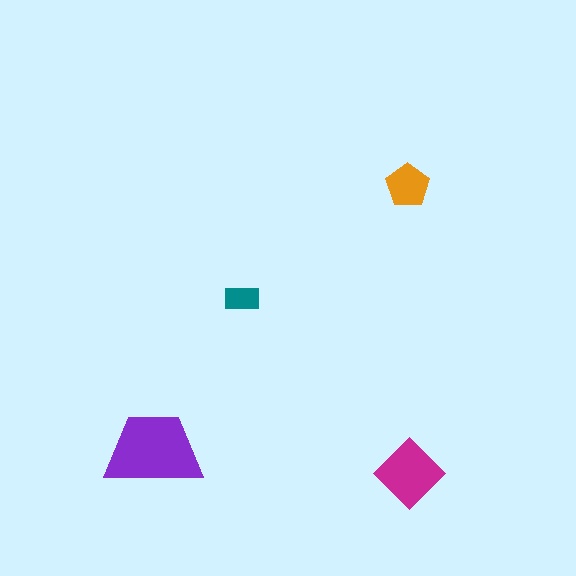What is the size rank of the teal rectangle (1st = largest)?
4th.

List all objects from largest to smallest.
The purple trapezoid, the magenta diamond, the orange pentagon, the teal rectangle.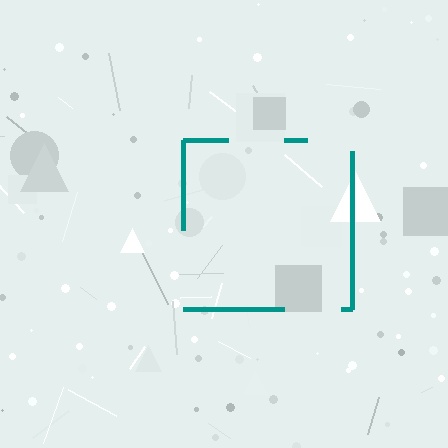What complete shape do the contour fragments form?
The contour fragments form a square.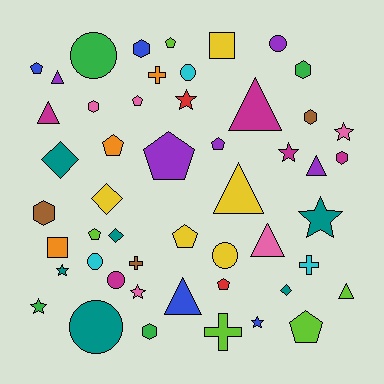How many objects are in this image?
There are 50 objects.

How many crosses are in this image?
There are 4 crosses.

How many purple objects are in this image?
There are 5 purple objects.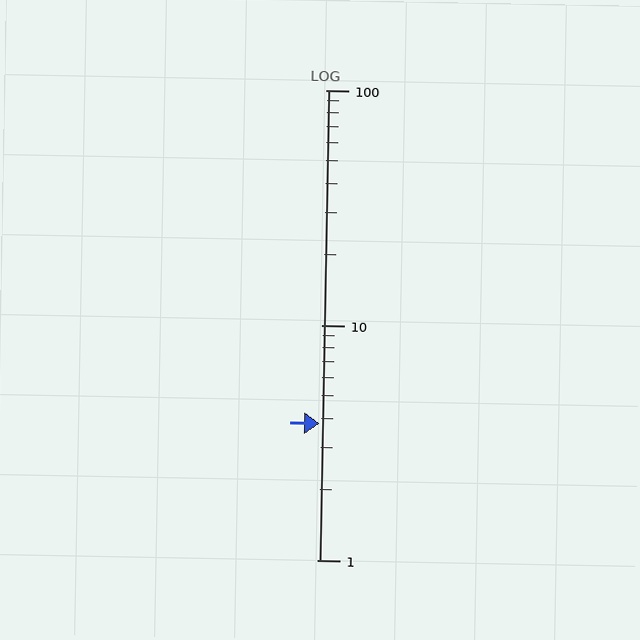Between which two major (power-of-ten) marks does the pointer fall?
The pointer is between 1 and 10.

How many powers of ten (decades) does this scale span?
The scale spans 2 decades, from 1 to 100.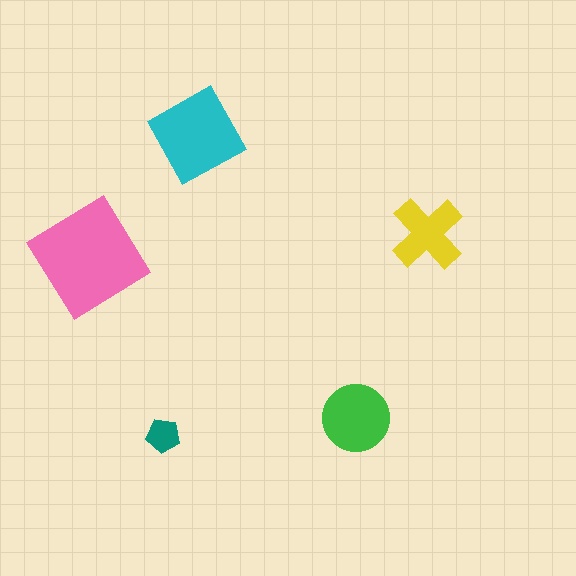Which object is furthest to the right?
The yellow cross is rightmost.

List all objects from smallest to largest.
The teal pentagon, the yellow cross, the green circle, the cyan square, the pink diamond.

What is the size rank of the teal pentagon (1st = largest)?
5th.